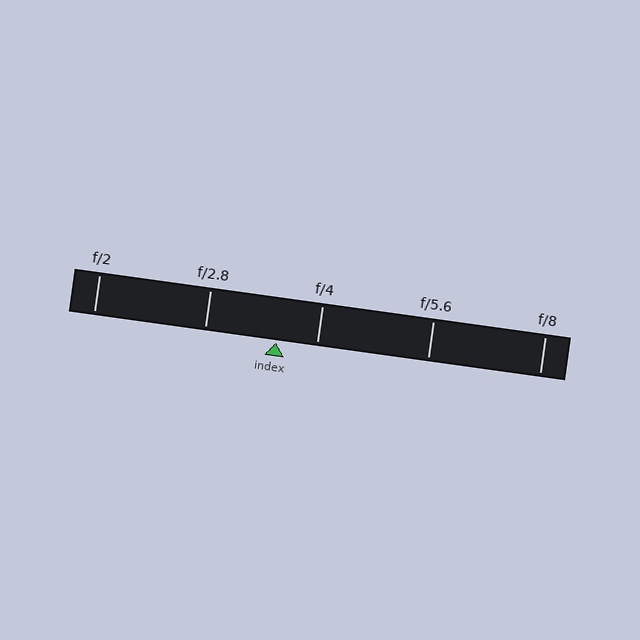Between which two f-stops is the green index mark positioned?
The index mark is between f/2.8 and f/4.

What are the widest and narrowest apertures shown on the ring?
The widest aperture shown is f/2 and the narrowest is f/8.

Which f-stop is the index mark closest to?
The index mark is closest to f/4.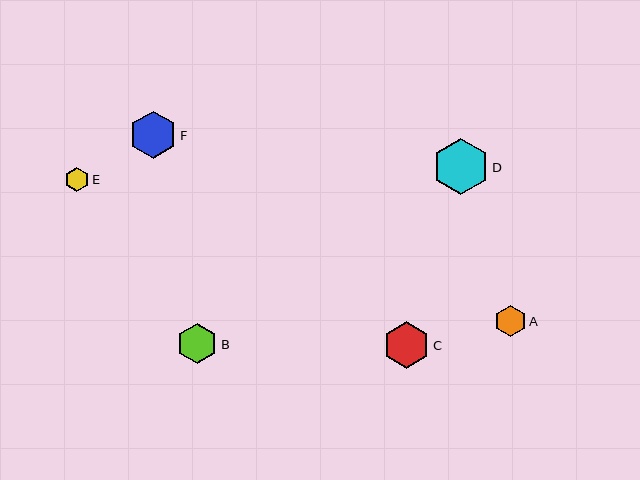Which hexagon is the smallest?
Hexagon E is the smallest with a size of approximately 24 pixels.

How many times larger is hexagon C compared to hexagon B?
Hexagon C is approximately 1.1 times the size of hexagon B.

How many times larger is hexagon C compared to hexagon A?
Hexagon C is approximately 1.5 times the size of hexagon A.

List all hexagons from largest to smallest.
From largest to smallest: D, F, C, B, A, E.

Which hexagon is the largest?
Hexagon D is the largest with a size of approximately 56 pixels.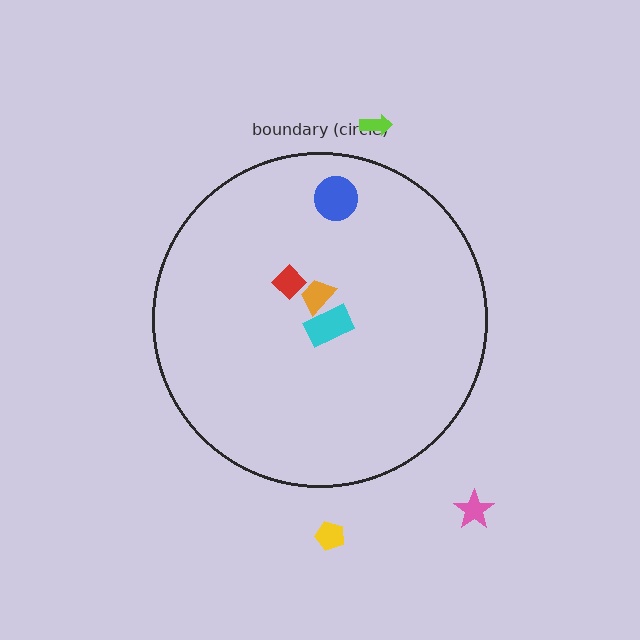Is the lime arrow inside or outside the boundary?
Outside.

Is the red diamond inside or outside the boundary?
Inside.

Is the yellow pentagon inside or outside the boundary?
Outside.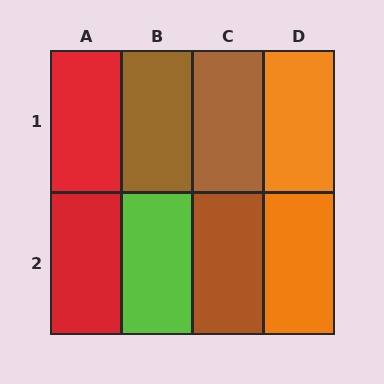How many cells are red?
2 cells are red.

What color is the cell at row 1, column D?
Orange.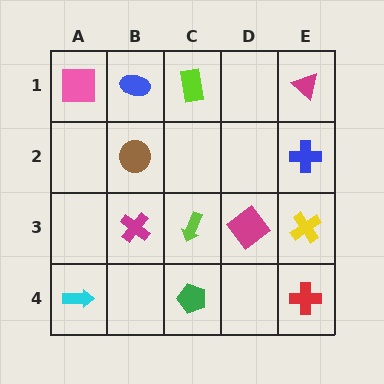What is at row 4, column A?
A cyan arrow.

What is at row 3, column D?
A magenta diamond.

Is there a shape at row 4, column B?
No, that cell is empty.